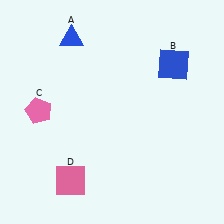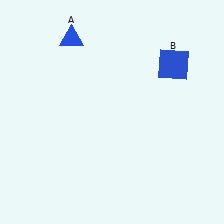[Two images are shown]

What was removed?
The pink square (D), the pink pentagon (C) were removed in Image 2.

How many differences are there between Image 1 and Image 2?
There are 2 differences between the two images.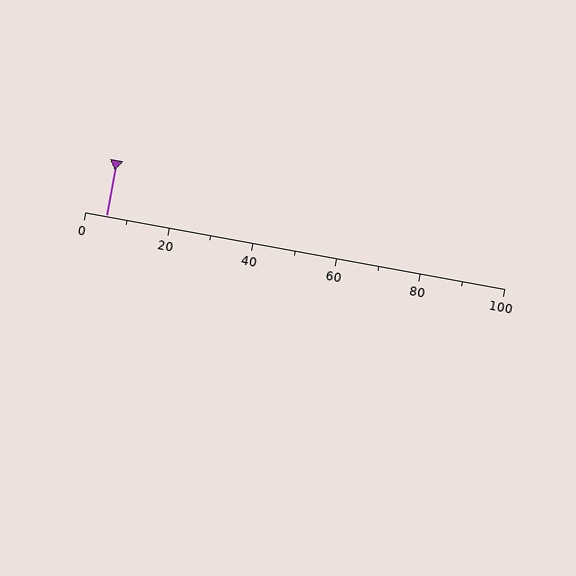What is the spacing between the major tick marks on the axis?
The major ticks are spaced 20 apart.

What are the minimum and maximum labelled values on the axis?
The axis runs from 0 to 100.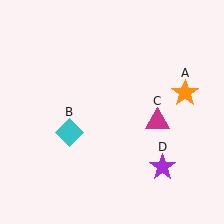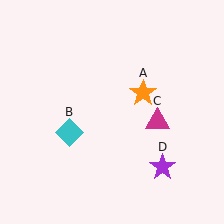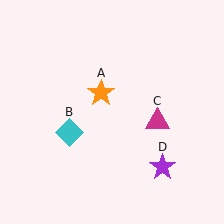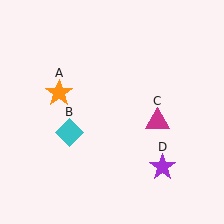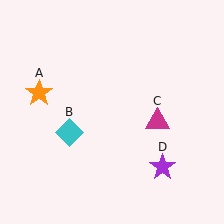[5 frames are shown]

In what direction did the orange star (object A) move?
The orange star (object A) moved left.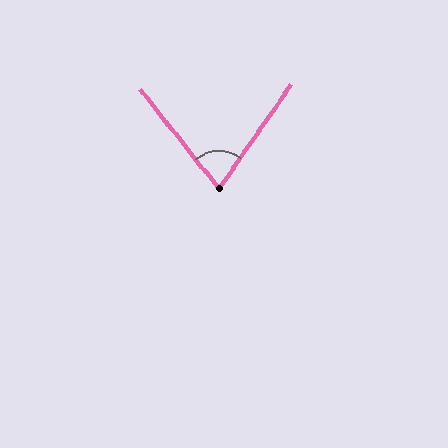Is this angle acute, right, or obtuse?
It is acute.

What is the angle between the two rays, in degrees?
Approximately 73 degrees.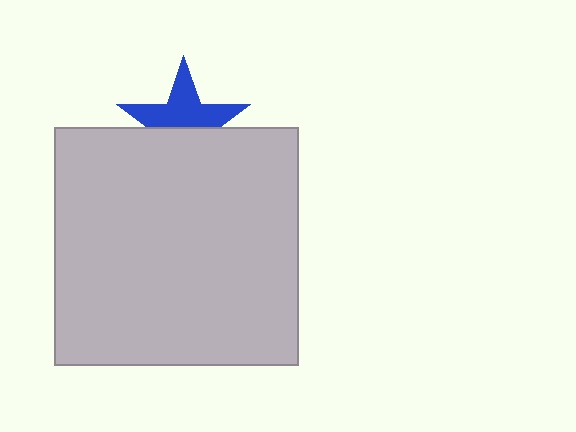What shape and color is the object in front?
The object in front is a light gray rectangle.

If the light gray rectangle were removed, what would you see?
You would see the complete blue star.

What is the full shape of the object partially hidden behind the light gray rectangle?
The partially hidden object is a blue star.